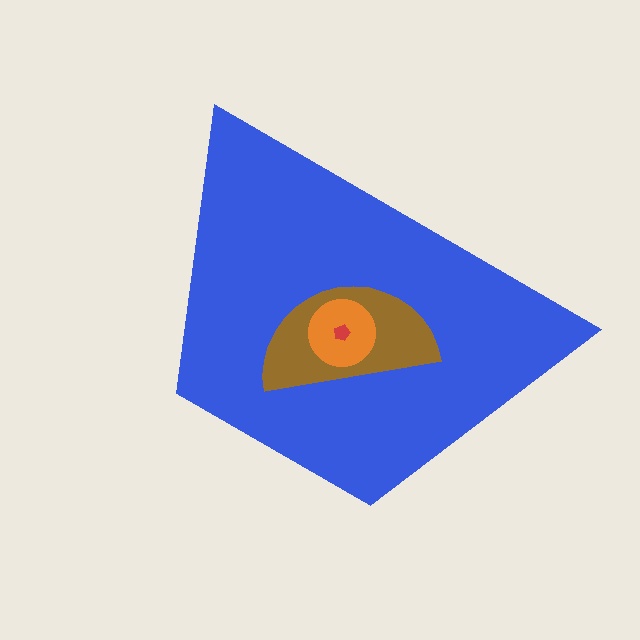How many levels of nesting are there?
4.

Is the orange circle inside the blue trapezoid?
Yes.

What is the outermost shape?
The blue trapezoid.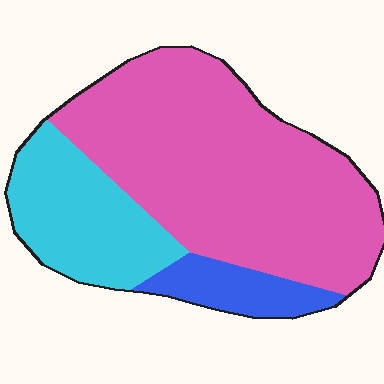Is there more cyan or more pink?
Pink.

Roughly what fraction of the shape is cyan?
Cyan takes up about one quarter (1/4) of the shape.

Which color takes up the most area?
Pink, at roughly 65%.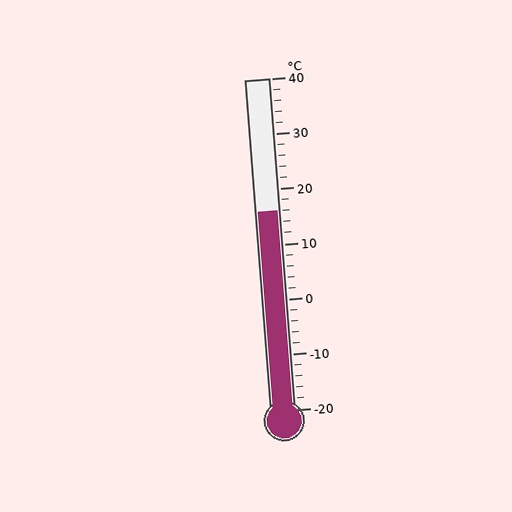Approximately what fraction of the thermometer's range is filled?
The thermometer is filled to approximately 60% of its range.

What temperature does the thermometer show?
The thermometer shows approximately 16°C.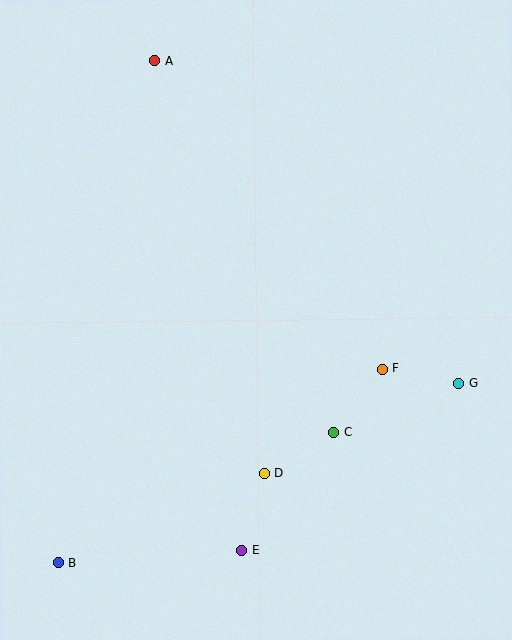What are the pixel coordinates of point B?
Point B is at (58, 563).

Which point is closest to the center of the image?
Point F at (382, 369) is closest to the center.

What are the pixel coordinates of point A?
Point A is at (155, 61).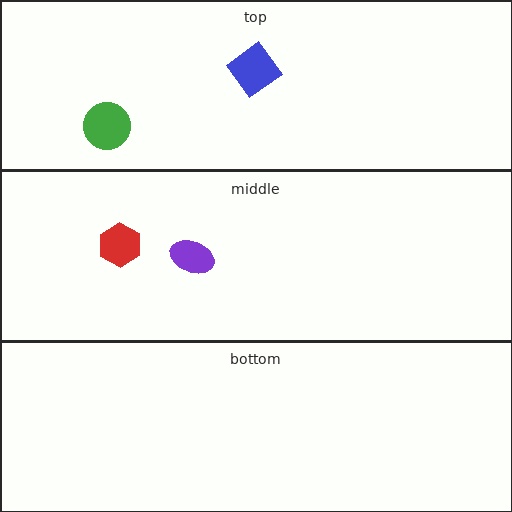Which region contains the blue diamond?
The top region.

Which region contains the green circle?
The top region.